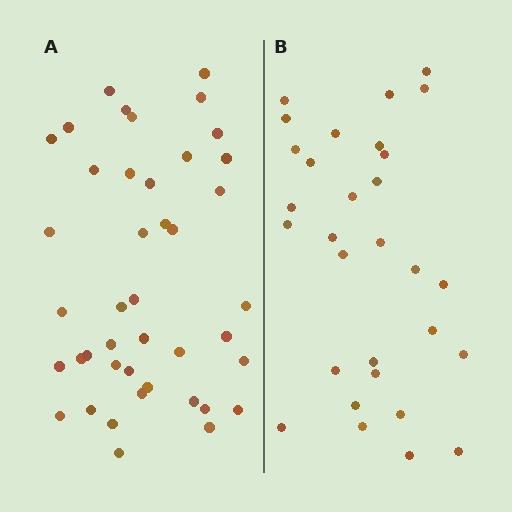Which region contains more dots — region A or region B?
Region A (the left region) has more dots.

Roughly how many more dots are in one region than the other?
Region A has roughly 12 or so more dots than region B.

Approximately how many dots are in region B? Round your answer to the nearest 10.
About 30 dots.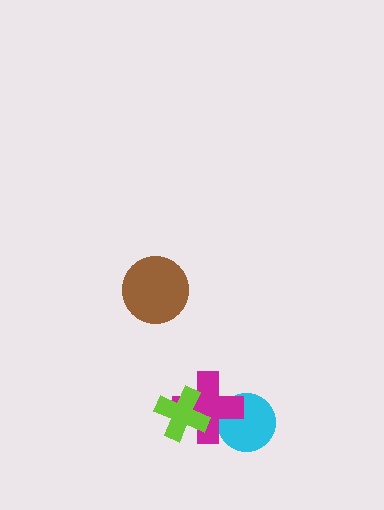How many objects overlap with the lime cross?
1 object overlaps with the lime cross.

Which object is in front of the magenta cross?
The lime cross is in front of the magenta cross.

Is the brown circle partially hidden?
No, no other shape covers it.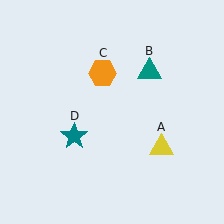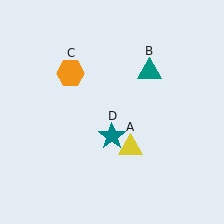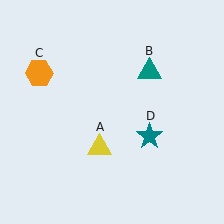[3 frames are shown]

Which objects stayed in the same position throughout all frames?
Teal triangle (object B) remained stationary.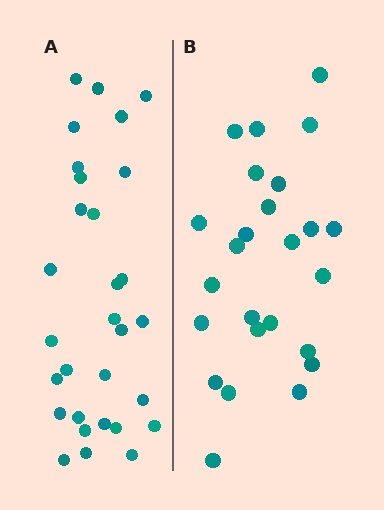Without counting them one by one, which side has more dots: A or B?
Region A (the left region) has more dots.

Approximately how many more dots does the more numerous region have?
Region A has about 5 more dots than region B.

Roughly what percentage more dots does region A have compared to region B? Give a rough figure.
About 20% more.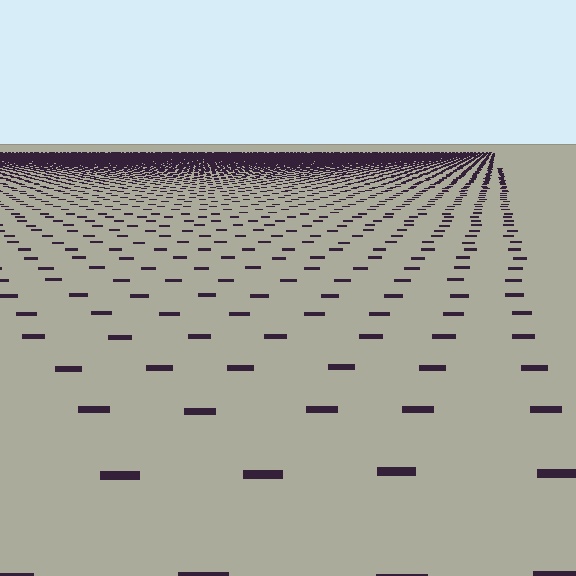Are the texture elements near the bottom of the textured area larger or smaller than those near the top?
Larger. Near the bottom, elements are closer to the viewer and appear at a bigger on-screen size.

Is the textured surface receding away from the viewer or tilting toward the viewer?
The surface is receding away from the viewer. Texture elements get smaller and denser toward the top.